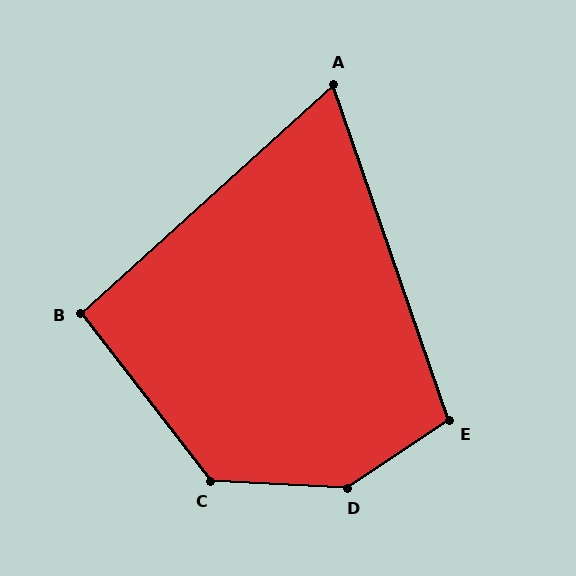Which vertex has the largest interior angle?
D, at approximately 144 degrees.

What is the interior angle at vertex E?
Approximately 105 degrees (obtuse).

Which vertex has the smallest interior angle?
A, at approximately 67 degrees.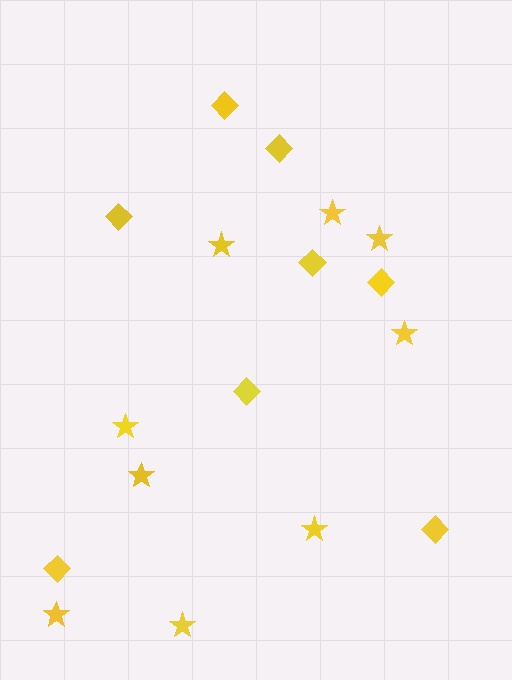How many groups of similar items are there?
There are 2 groups: one group of stars (9) and one group of diamonds (8).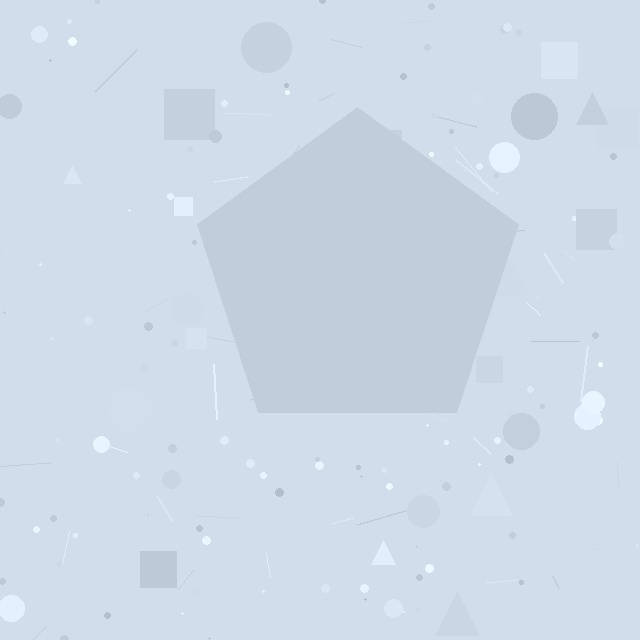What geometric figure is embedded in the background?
A pentagon is embedded in the background.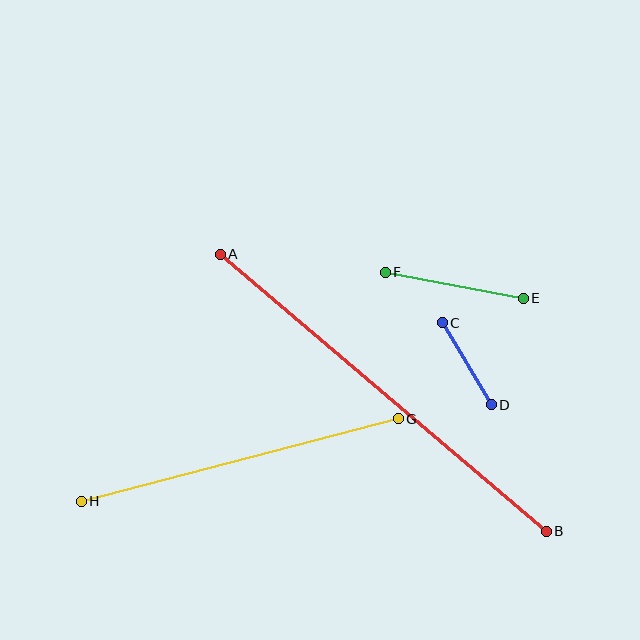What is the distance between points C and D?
The distance is approximately 96 pixels.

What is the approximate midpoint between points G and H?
The midpoint is at approximately (240, 460) pixels.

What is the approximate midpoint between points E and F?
The midpoint is at approximately (454, 285) pixels.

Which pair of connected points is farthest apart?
Points A and B are farthest apart.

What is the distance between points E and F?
The distance is approximately 140 pixels.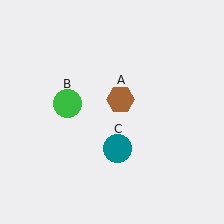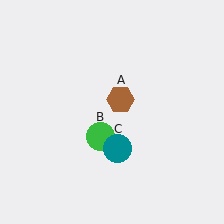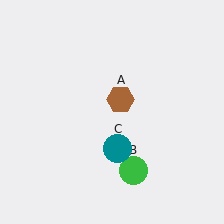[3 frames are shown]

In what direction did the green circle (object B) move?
The green circle (object B) moved down and to the right.